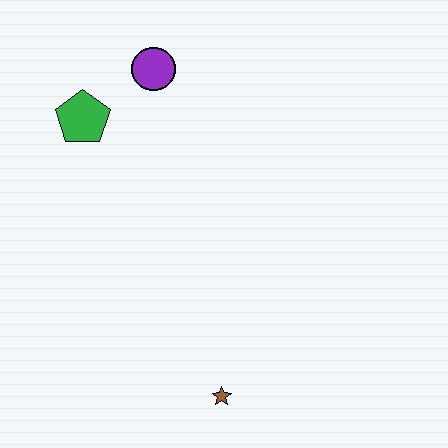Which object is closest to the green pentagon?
The purple circle is closest to the green pentagon.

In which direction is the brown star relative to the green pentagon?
The brown star is below the green pentagon.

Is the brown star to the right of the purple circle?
Yes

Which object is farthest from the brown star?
The purple circle is farthest from the brown star.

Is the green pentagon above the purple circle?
No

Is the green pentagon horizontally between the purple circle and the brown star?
No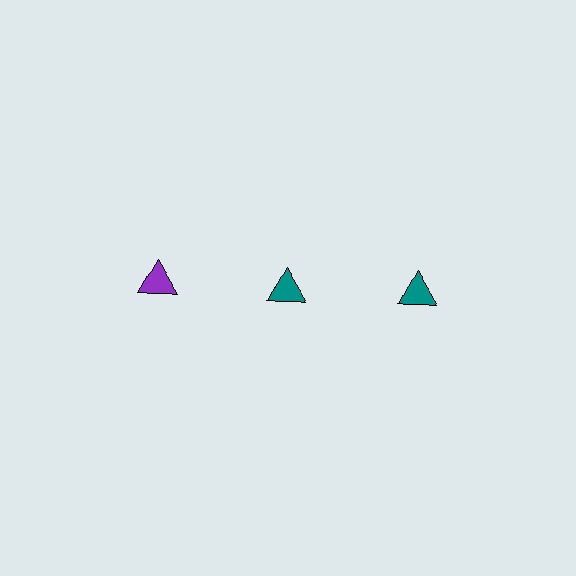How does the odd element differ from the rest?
It has a different color: purple instead of teal.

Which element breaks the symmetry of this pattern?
The purple triangle in the top row, leftmost column breaks the symmetry. All other shapes are teal triangles.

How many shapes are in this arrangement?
There are 3 shapes arranged in a grid pattern.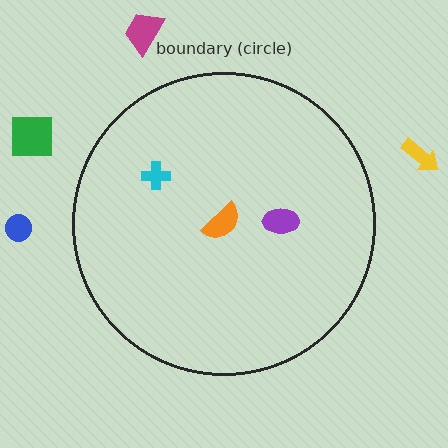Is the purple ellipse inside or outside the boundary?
Inside.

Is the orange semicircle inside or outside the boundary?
Inside.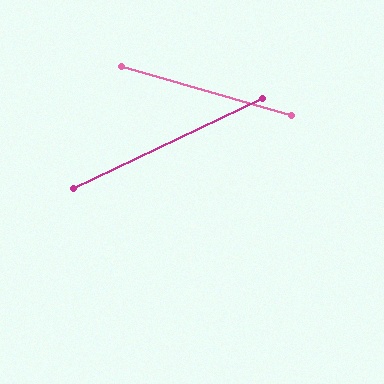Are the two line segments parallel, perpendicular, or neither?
Neither parallel nor perpendicular — they differ by about 42°.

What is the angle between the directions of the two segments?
Approximately 42 degrees.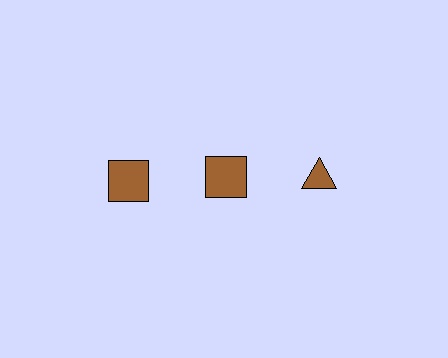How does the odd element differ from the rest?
It has a different shape: triangle instead of square.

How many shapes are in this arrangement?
There are 3 shapes arranged in a grid pattern.